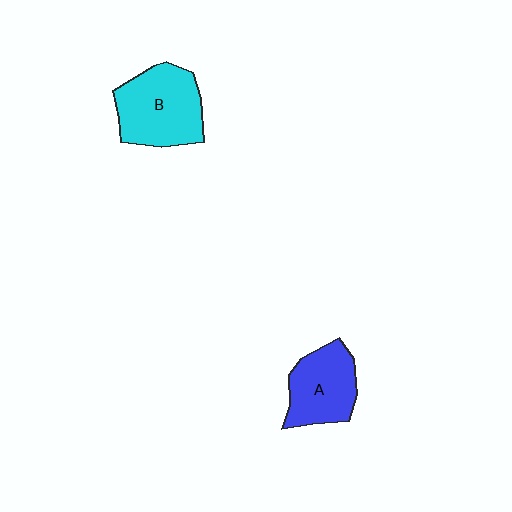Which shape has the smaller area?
Shape A (blue).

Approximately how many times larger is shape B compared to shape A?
Approximately 1.3 times.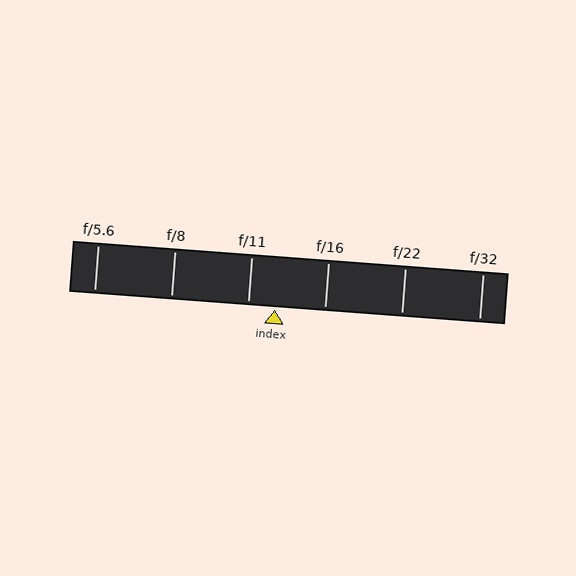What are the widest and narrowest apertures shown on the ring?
The widest aperture shown is f/5.6 and the narrowest is f/32.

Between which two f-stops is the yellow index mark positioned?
The index mark is between f/11 and f/16.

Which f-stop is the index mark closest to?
The index mark is closest to f/11.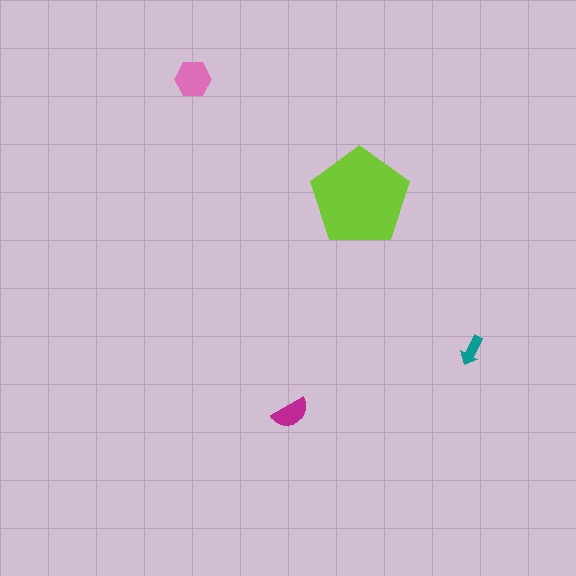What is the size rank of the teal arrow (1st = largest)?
4th.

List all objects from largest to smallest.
The lime pentagon, the pink hexagon, the magenta semicircle, the teal arrow.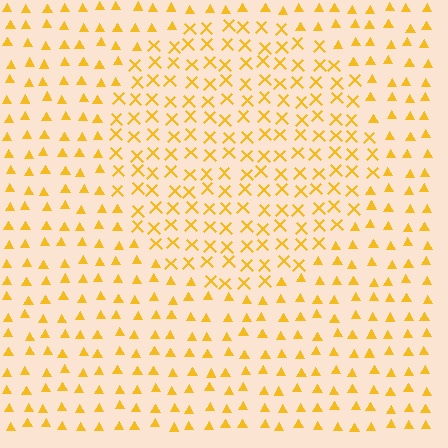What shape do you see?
I see a circle.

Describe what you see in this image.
The image is filled with small yellow elements arranged in a uniform grid. A circle-shaped region contains X marks, while the surrounding area contains triangles. The boundary is defined purely by the change in element shape.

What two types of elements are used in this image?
The image uses X marks inside the circle region and triangles outside it.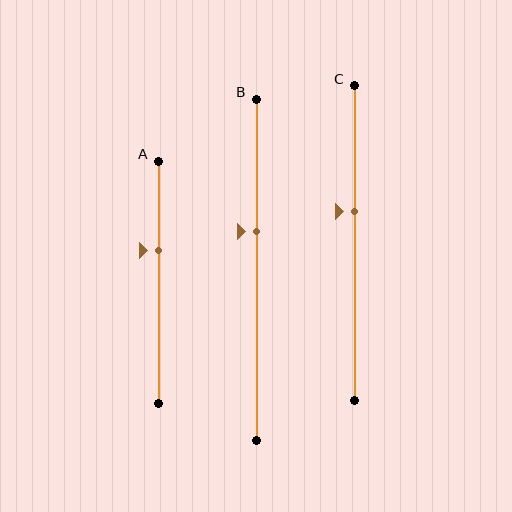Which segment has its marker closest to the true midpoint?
Segment C has its marker closest to the true midpoint.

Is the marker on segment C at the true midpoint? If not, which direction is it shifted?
No, the marker on segment C is shifted upward by about 10% of the segment length.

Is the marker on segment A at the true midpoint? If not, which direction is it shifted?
No, the marker on segment A is shifted upward by about 13% of the segment length.